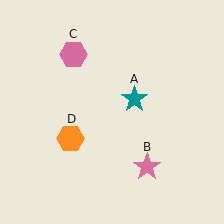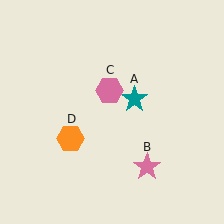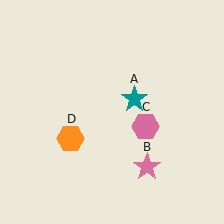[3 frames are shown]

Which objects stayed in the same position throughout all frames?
Teal star (object A) and pink star (object B) and orange hexagon (object D) remained stationary.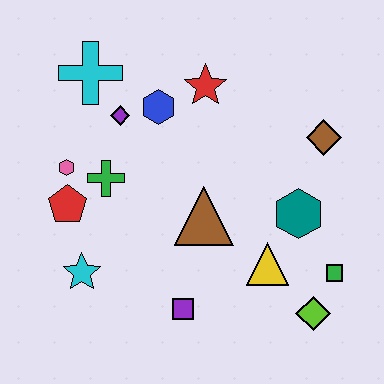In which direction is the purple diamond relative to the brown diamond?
The purple diamond is to the left of the brown diamond.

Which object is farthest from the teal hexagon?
The cyan cross is farthest from the teal hexagon.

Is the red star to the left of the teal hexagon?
Yes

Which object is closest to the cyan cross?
The purple diamond is closest to the cyan cross.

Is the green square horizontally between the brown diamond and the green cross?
No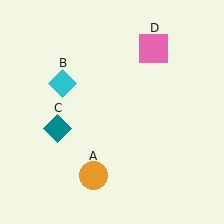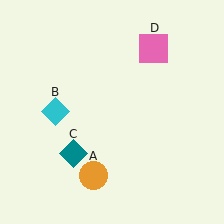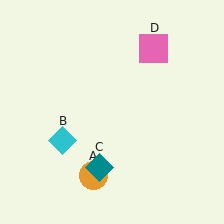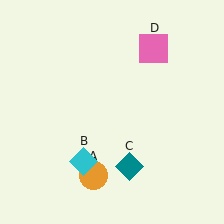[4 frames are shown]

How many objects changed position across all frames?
2 objects changed position: cyan diamond (object B), teal diamond (object C).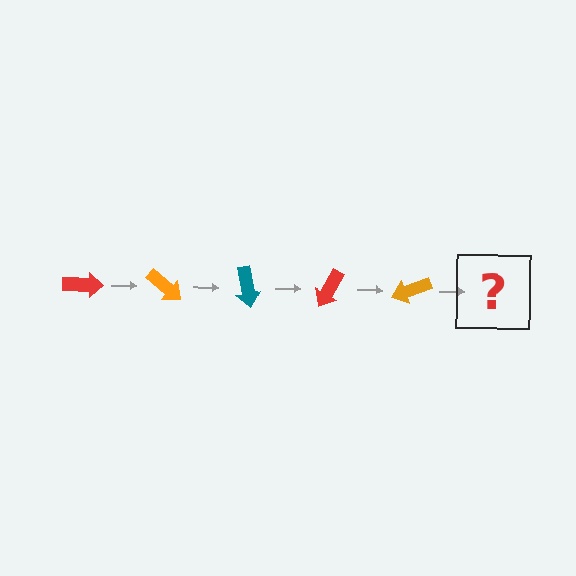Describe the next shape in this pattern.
It should be a teal arrow, rotated 200 degrees from the start.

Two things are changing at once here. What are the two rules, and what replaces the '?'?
The two rules are that it rotates 40 degrees each step and the color cycles through red, orange, and teal. The '?' should be a teal arrow, rotated 200 degrees from the start.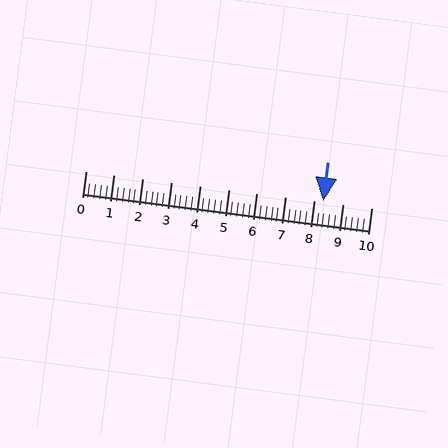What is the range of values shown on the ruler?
The ruler shows values from 0 to 10.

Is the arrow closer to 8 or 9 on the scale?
The arrow is closer to 8.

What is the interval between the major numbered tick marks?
The major tick marks are spaced 1 units apart.